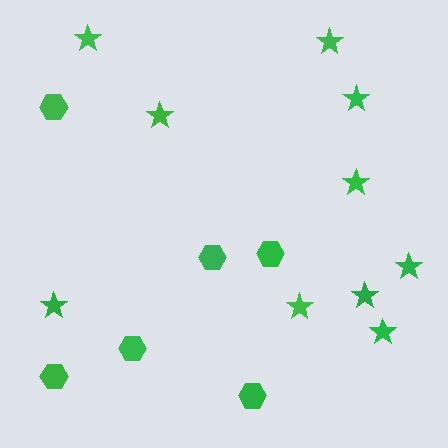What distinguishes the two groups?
There are 2 groups: one group of hexagons (6) and one group of stars (10).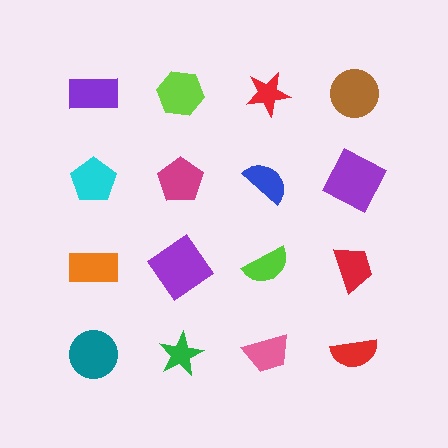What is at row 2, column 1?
A cyan pentagon.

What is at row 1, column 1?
A purple rectangle.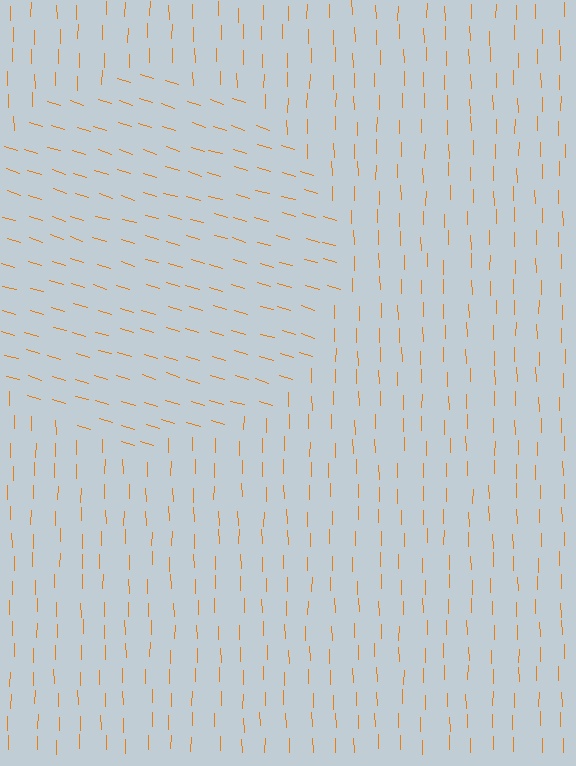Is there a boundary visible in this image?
Yes, there is a texture boundary formed by a change in line orientation.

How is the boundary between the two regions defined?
The boundary is defined purely by a change in line orientation (approximately 73 degrees difference). All lines are the same color and thickness.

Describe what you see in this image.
The image is filled with small orange line segments. A circle region in the image has lines oriented differently from the surrounding lines, creating a visible texture boundary.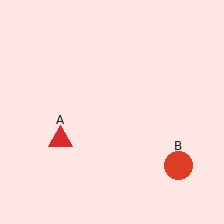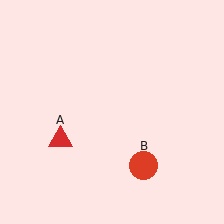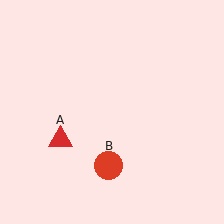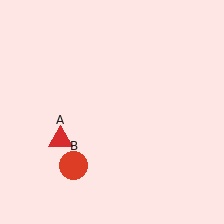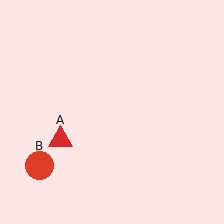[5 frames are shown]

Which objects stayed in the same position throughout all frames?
Red triangle (object A) remained stationary.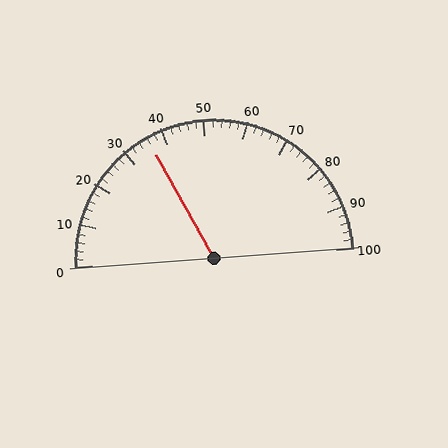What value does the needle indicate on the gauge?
The needle indicates approximately 36.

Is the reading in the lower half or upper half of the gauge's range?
The reading is in the lower half of the range (0 to 100).